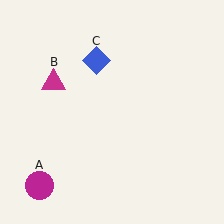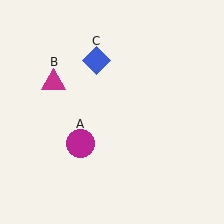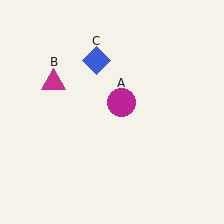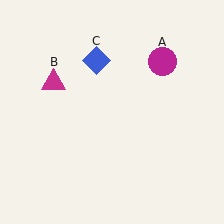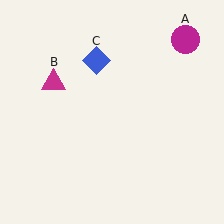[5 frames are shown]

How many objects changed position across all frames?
1 object changed position: magenta circle (object A).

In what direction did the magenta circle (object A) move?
The magenta circle (object A) moved up and to the right.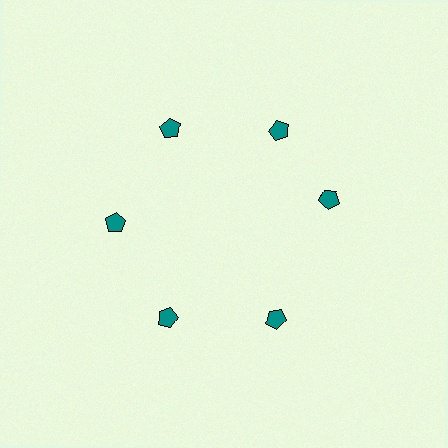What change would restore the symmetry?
The symmetry would be restored by rotating it back into even spacing with its neighbors so that all 6 pentagons sit at equal angles and equal distance from the center.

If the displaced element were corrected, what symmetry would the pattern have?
It would have 6-fold rotational symmetry — the pattern would map onto itself every 60 degrees.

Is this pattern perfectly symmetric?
No. The 6 teal pentagons are arranged in a ring, but one element near the 3 o'clock position is rotated out of alignment along the ring, breaking the 6-fold rotational symmetry.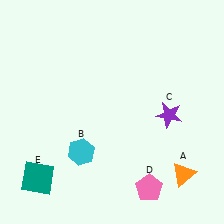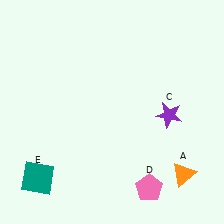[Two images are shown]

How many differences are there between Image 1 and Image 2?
There is 1 difference between the two images.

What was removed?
The cyan hexagon (B) was removed in Image 2.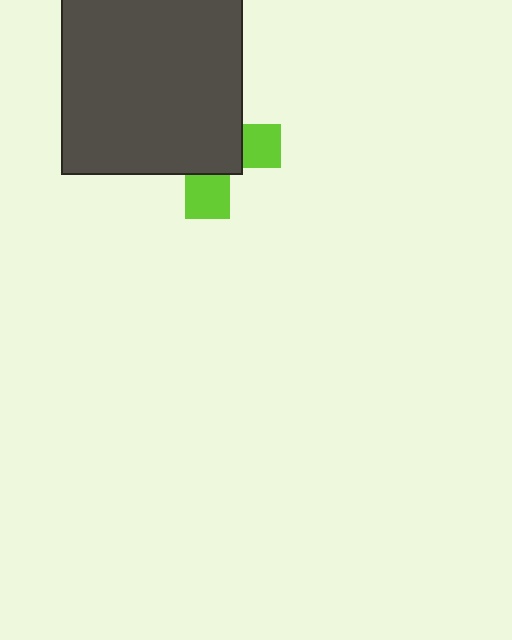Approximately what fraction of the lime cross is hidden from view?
Roughly 67% of the lime cross is hidden behind the dark gray rectangle.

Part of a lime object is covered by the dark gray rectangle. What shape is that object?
It is a cross.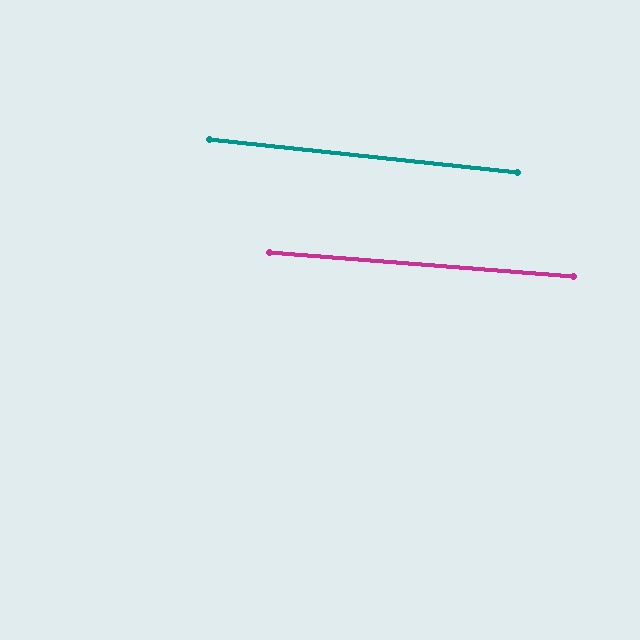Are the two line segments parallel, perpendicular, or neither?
Parallel — their directions differ by only 1.5°.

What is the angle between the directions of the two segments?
Approximately 1 degree.